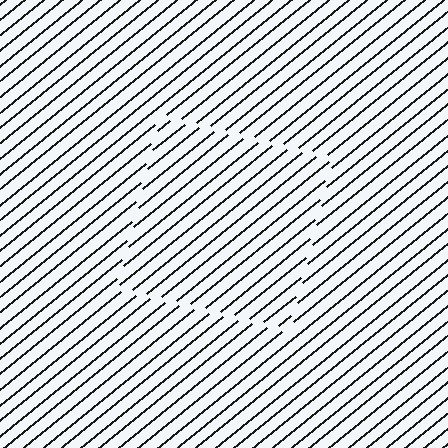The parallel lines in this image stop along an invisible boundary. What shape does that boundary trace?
An illusory square. The interior of the shape contains the same grating, shifted by half a period — the contour is defined by the phase discontinuity where line-ends from the inner and outer gratings abut.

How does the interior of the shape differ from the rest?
The interior of the shape contains the same grating, shifted by half a period — the contour is defined by the phase discontinuity where line-ends from the inner and outer gratings abut.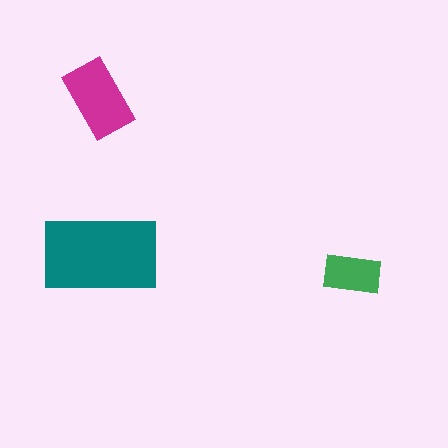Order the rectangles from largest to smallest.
the teal one, the magenta one, the green one.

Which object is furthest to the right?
The green rectangle is rightmost.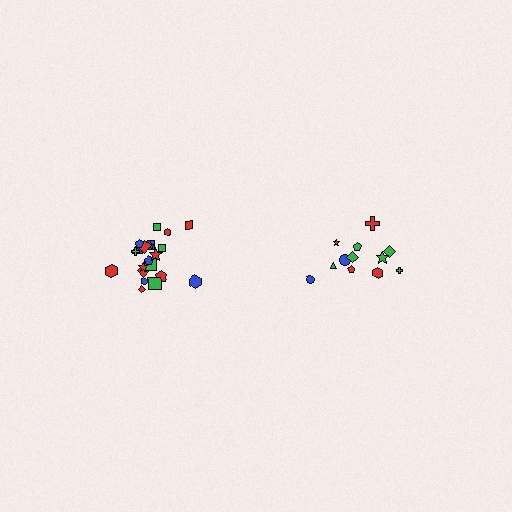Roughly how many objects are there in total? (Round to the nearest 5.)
Roughly 35 objects in total.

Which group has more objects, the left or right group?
The left group.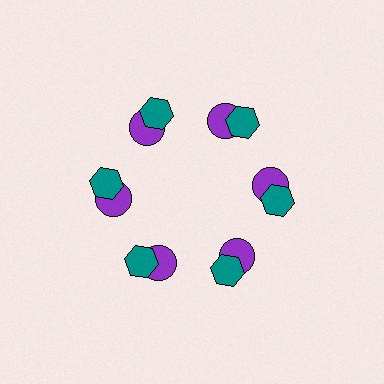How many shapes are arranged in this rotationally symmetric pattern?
There are 12 shapes, arranged in 6 groups of 2.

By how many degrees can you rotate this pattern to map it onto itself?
The pattern maps onto itself every 60 degrees of rotation.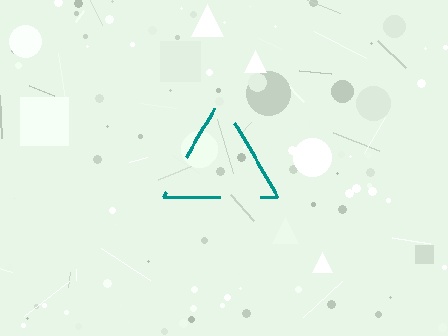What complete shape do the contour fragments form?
The contour fragments form a triangle.